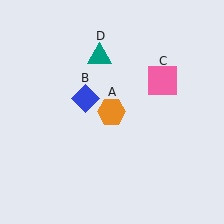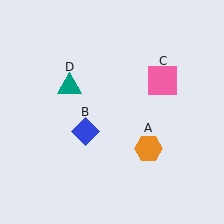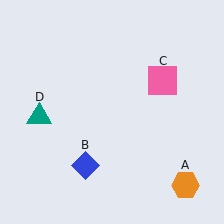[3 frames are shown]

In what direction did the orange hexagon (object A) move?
The orange hexagon (object A) moved down and to the right.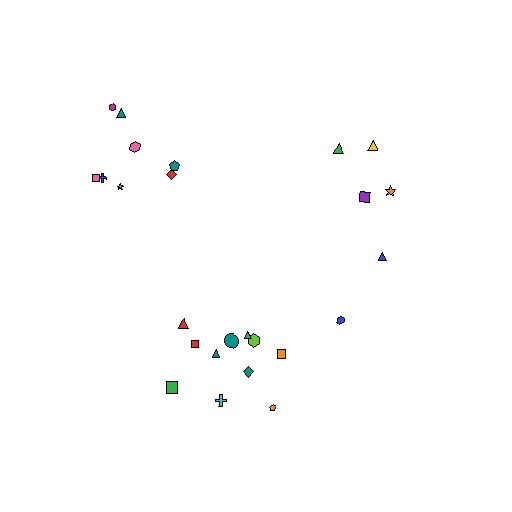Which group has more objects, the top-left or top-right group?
The top-left group.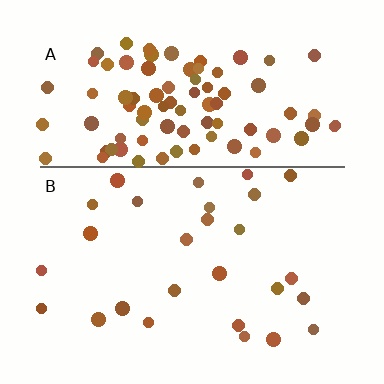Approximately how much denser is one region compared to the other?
Approximately 3.4× — region A over region B.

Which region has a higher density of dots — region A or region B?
A (the top).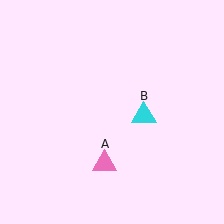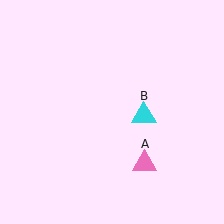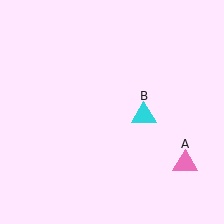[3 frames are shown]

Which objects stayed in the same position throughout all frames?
Cyan triangle (object B) remained stationary.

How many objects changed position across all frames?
1 object changed position: pink triangle (object A).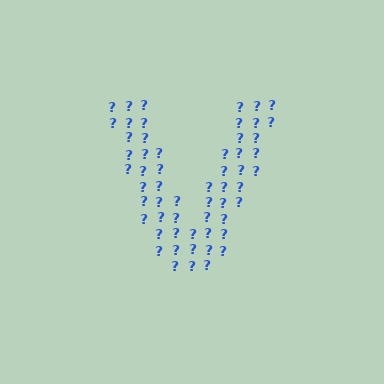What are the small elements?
The small elements are question marks.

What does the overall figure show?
The overall figure shows the letter V.